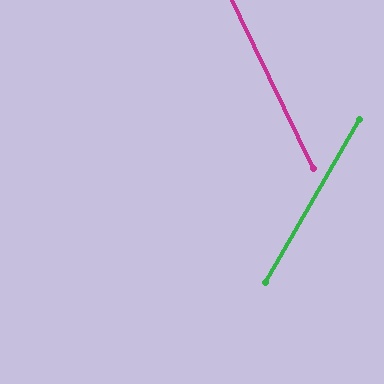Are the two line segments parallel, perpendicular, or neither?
Neither parallel nor perpendicular — they differ by about 56°.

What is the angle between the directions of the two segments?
Approximately 56 degrees.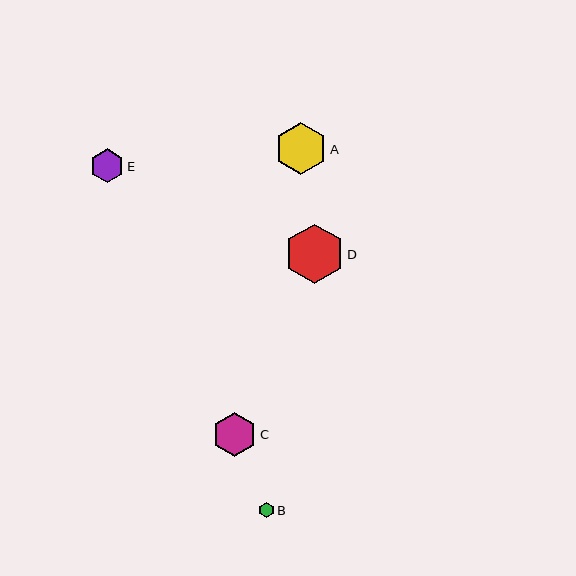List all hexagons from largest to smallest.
From largest to smallest: D, A, C, E, B.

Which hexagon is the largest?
Hexagon D is the largest with a size of approximately 59 pixels.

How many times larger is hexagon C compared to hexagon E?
Hexagon C is approximately 1.3 times the size of hexagon E.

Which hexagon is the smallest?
Hexagon B is the smallest with a size of approximately 15 pixels.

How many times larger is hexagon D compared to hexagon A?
Hexagon D is approximately 1.1 times the size of hexagon A.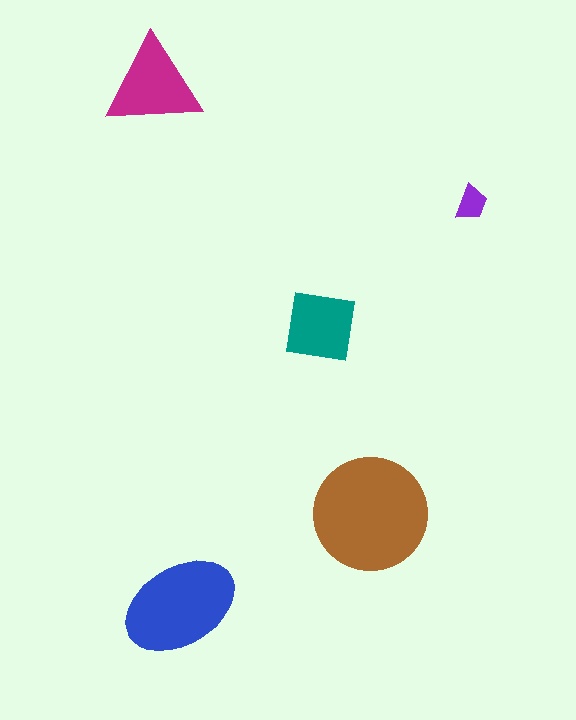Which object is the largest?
The brown circle.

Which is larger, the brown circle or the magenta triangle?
The brown circle.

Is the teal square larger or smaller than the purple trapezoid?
Larger.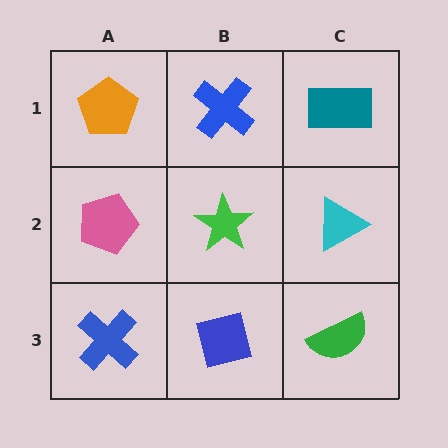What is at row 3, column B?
A blue square.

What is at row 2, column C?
A cyan triangle.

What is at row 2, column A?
A pink pentagon.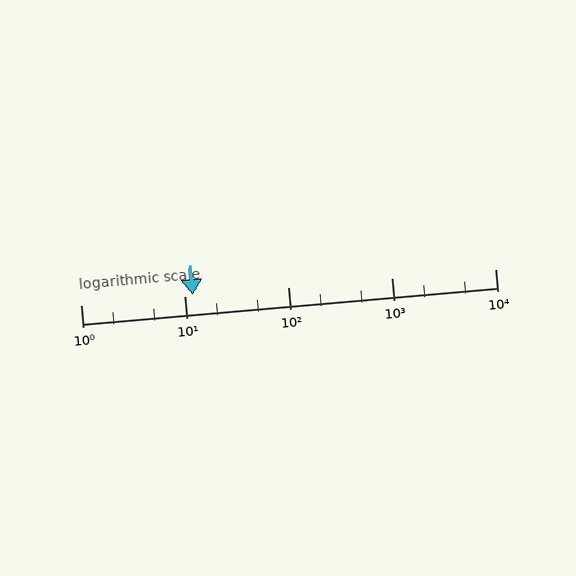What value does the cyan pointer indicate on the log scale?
The pointer indicates approximately 12.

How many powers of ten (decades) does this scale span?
The scale spans 4 decades, from 1 to 10000.